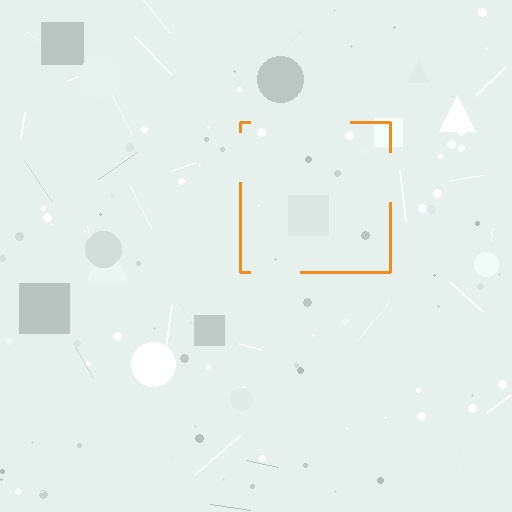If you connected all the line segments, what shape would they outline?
They would outline a square.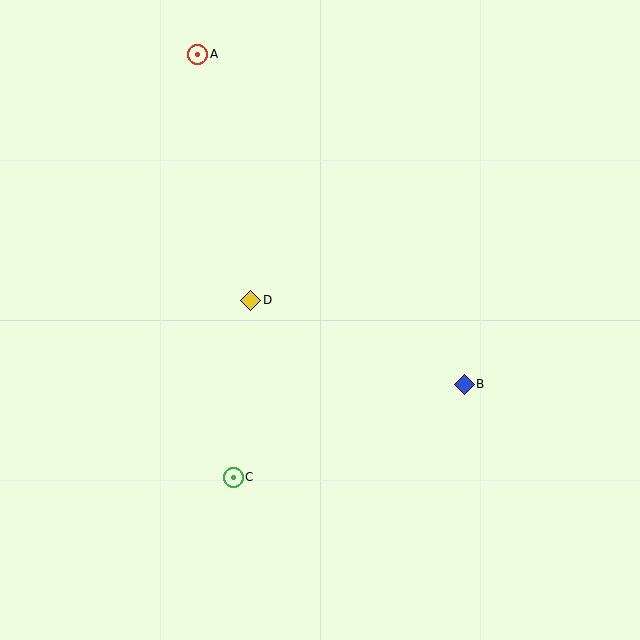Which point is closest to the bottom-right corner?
Point B is closest to the bottom-right corner.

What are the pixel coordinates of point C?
Point C is at (233, 477).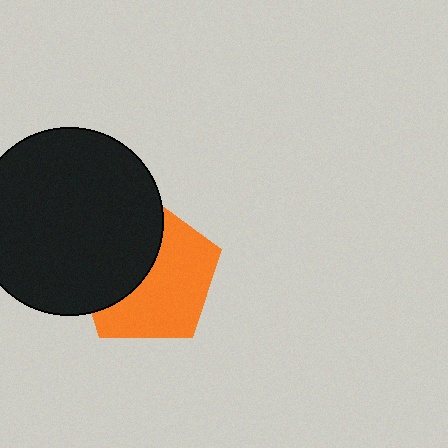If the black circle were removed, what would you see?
You would see the complete orange pentagon.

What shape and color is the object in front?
The object in front is a black circle.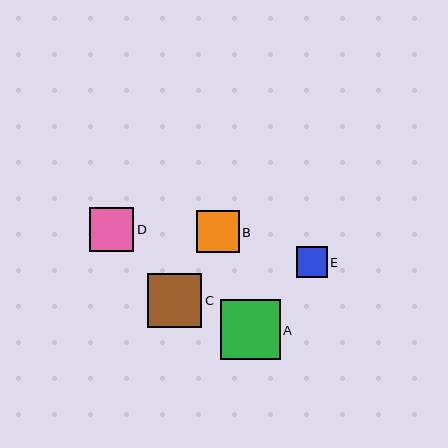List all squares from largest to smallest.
From largest to smallest: A, C, D, B, E.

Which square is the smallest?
Square E is the smallest with a size of approximately 30 pixels.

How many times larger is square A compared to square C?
Square A is approximately 1.1 times the size of square C.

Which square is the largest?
Square A is the largest with a size of approximately 60 pixels.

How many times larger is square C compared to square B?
Square C is approximately 1.3 times the size of square B.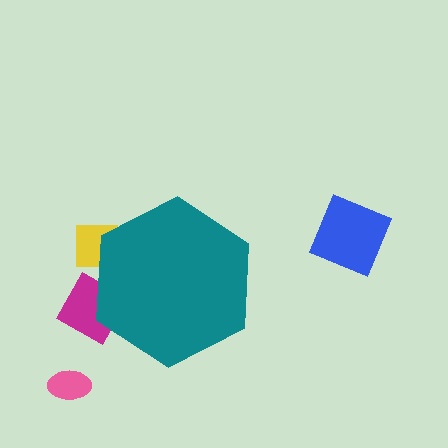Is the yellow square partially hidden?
Yes, the yellow square is partially hidden behind the teal hexagon.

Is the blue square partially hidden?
No, the blue square is fully visible.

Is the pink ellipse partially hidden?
No, the pink ellipse is fully visible.